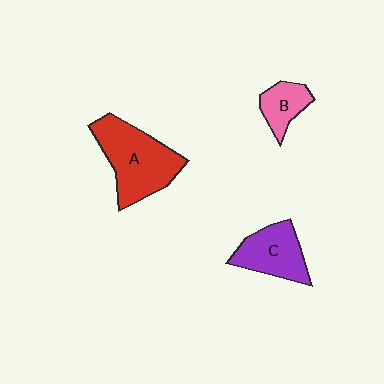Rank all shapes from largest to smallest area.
From largest to smallest: A (red), C (purple), B (pink).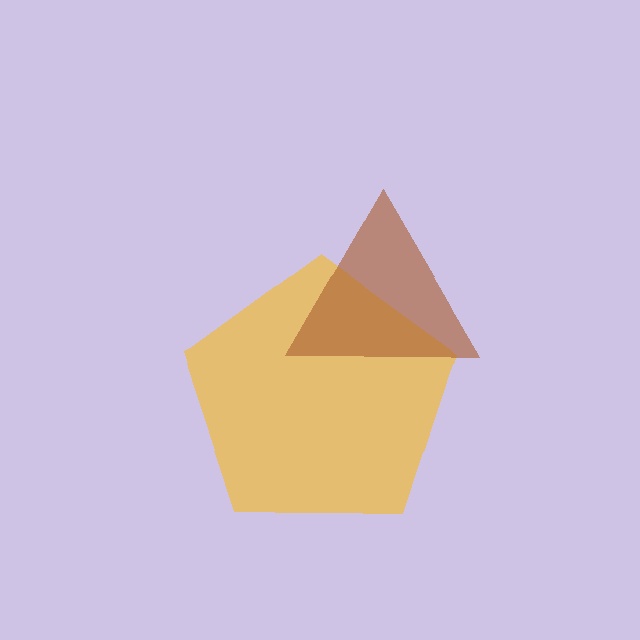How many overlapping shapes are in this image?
There are 2 overlapping shapes in the image.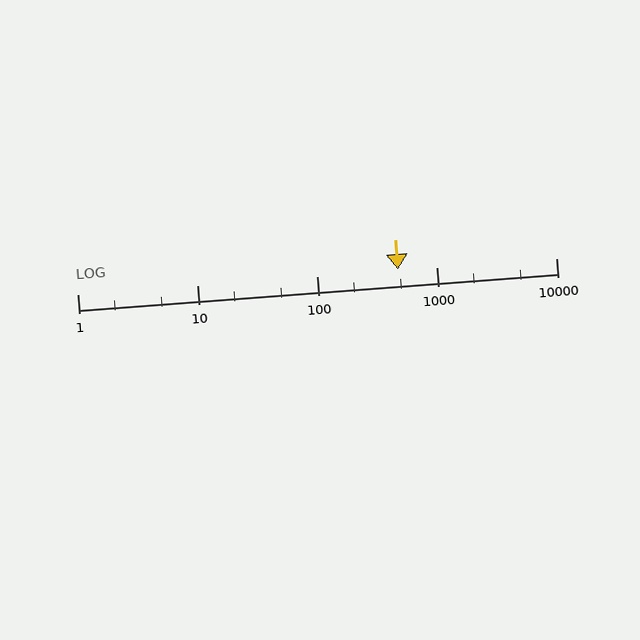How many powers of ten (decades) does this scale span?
The scale spans 4 decades, from 1 to 10000.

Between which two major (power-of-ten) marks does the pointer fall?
The pointer is between 100 and 1000.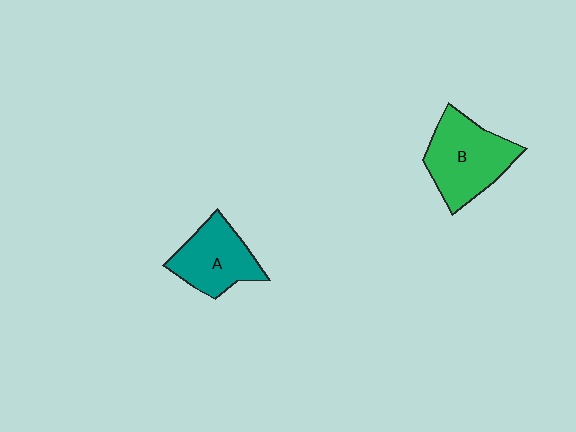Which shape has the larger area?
Shape B (green).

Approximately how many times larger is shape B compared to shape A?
Approximately 1.2 times.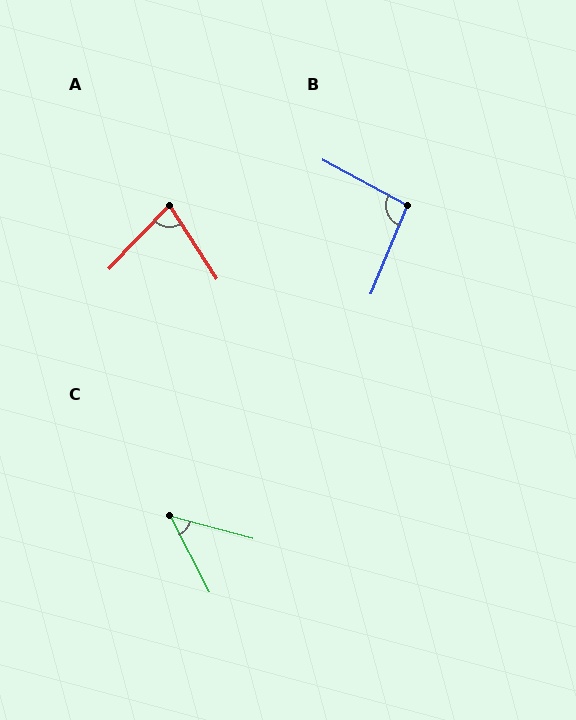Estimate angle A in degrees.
Approximately 76 degrees.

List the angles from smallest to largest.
C (48°), A (76°), B (96°).